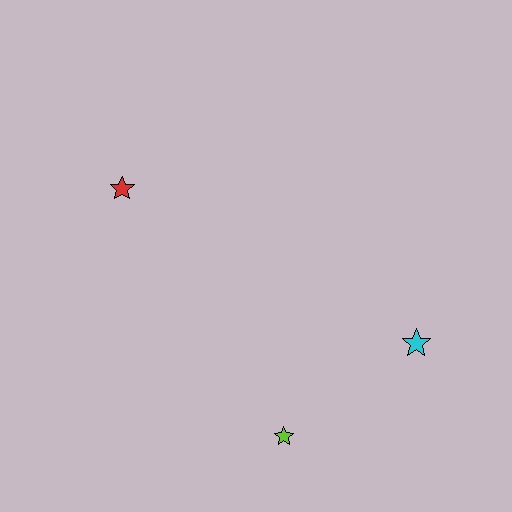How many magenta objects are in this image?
There are no magenta objects.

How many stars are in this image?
There are 3 stars.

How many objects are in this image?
There are 3 objects.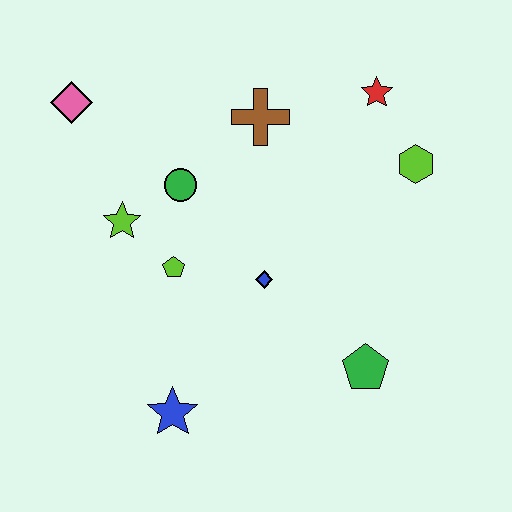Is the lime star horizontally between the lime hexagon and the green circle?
No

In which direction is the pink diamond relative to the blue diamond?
The pink diamond is to the left of the blue diamond.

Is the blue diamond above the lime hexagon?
No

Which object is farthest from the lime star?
The lime hexagon is farthest from the lime star.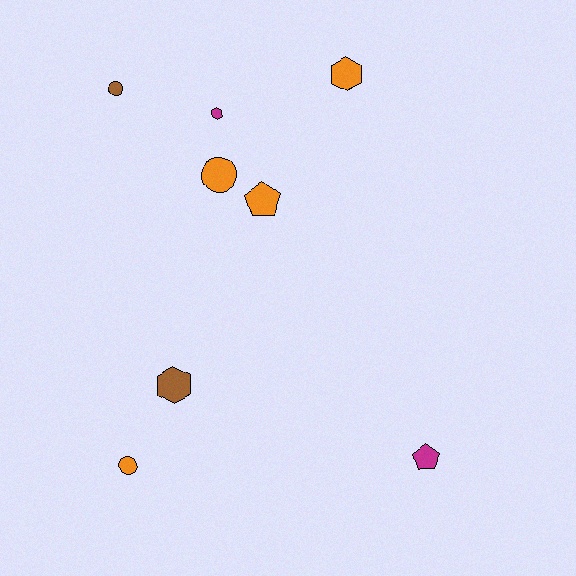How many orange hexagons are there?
There is 1 orange hexagon.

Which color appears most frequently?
Orange, with 4 objects.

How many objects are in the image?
There are 8 objects.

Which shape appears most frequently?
Hexagon, with 3 objects.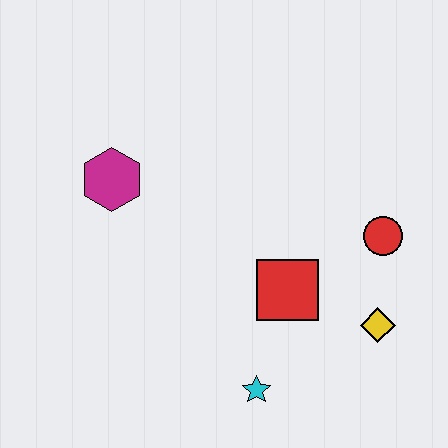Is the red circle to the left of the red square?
No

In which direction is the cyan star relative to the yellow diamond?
The cyan star is to the left of the yellow diamond.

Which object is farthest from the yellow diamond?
The magenta hexagon is farthest from the yellow diamond.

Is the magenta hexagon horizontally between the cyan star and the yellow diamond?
No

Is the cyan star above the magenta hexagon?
No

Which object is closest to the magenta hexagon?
The red square is closest to the magenta hexagon.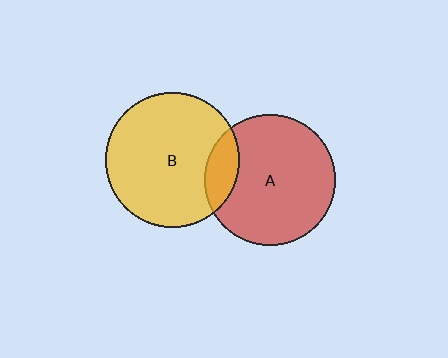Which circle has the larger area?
Circle B (yellow).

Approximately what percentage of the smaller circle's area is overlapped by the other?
Approximately 15%.